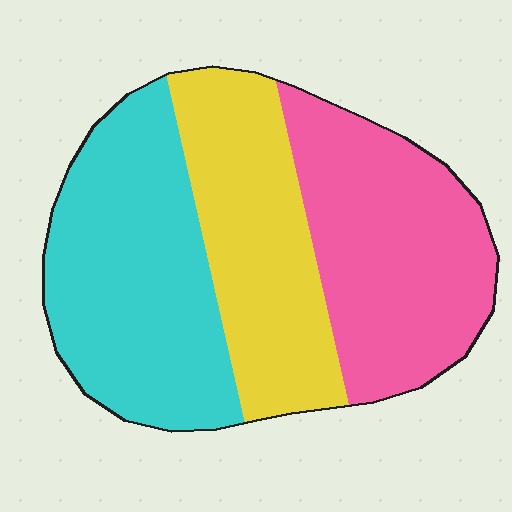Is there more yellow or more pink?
Pink.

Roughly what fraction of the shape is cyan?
Cyan takes up about three eighths (3/8) of the shape.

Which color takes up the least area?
Yellow, at roughly 30%.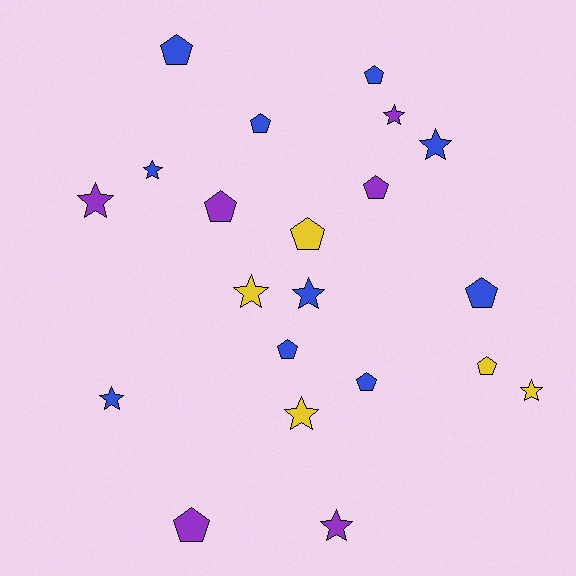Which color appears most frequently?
Blue, with 10 objects.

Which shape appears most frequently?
Pentagon, with 11 objects.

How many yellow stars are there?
There are 3 yellow stars.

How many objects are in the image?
There are 21 objects.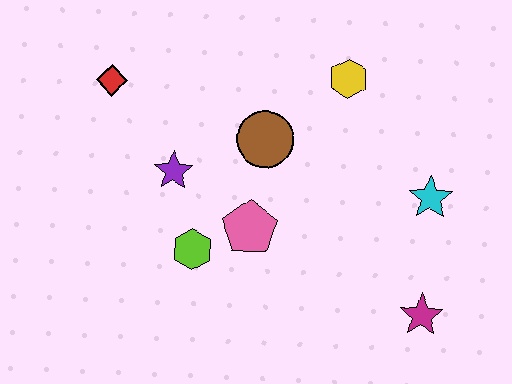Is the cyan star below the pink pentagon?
No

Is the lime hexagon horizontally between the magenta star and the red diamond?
Yes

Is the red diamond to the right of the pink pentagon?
No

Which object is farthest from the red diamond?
The magenta star is farthest from the red diamond.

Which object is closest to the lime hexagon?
The pink pentagon is closest to the lime hexagon.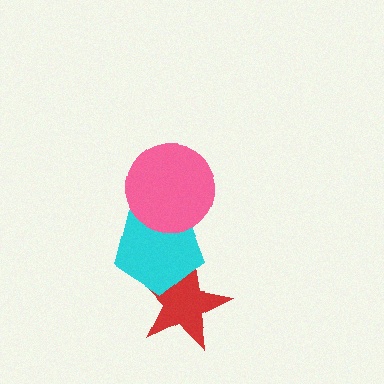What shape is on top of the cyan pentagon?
The pink circle is on top of the cyan pentagon.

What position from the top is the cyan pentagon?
The cyan pentagon is 2nd from the top.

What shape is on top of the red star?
The cyan pentagon is on top of the red star.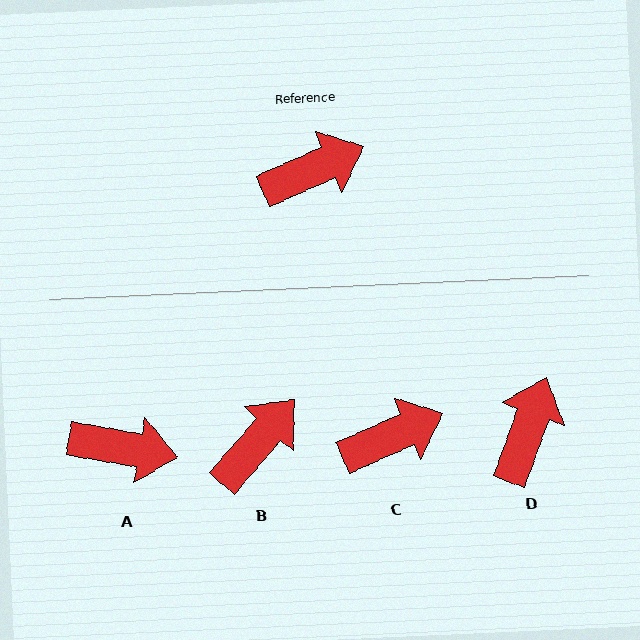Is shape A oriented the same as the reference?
No, it is off by about 34 degrees.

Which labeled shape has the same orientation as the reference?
C.